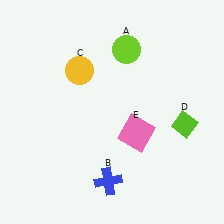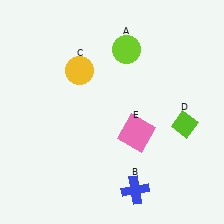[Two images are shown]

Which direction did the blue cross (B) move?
The blue cross (B) moved right.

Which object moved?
The blue cross (B) moved right.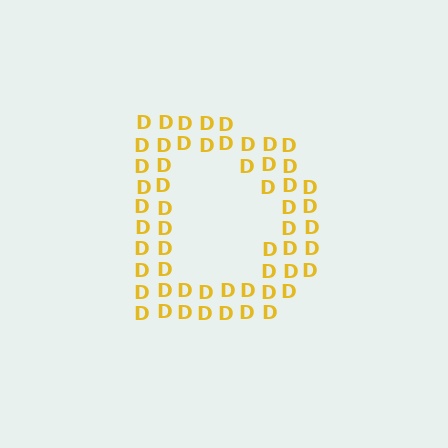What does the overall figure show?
The overall figure shows the letter D.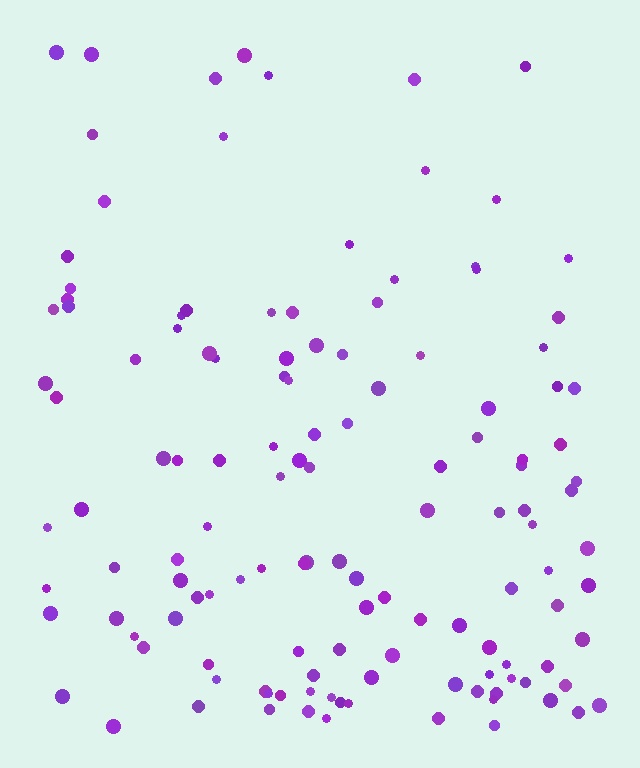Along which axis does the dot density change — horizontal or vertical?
Vertical.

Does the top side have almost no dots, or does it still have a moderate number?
Still a moderate number, just noticeably fewer than the bottom.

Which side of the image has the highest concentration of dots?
The bottom.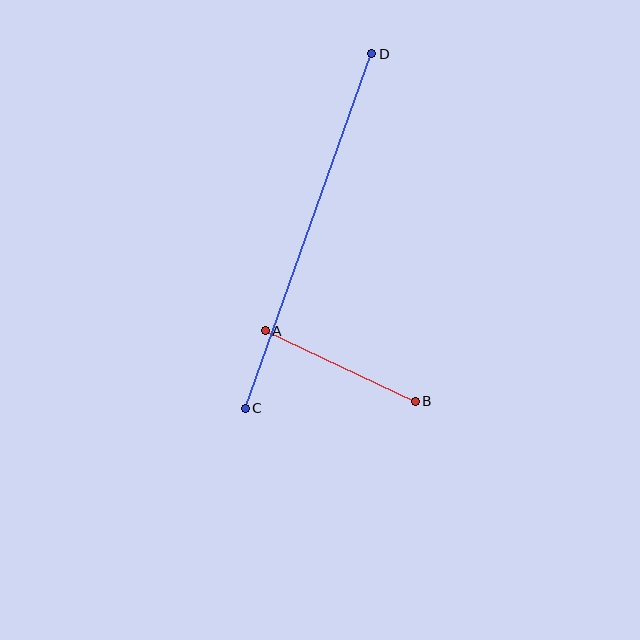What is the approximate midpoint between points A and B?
The midpoint is at approximately (340, 366) pixels.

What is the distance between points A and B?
The distance is approximately 166 pixels.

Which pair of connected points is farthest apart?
Points C and D are farthest apart.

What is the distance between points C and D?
The distance is approximately 376 pixels.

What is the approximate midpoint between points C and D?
The midpoint is at approximately (309, 231) pixels.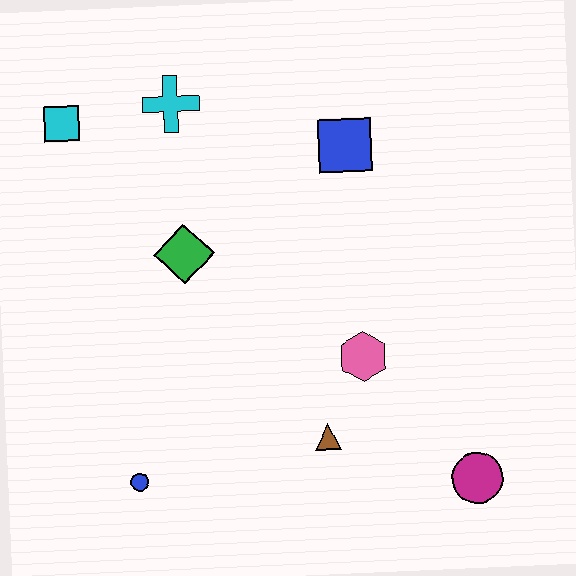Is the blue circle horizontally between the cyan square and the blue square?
Yes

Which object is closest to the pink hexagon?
The brown triangle is closest to the pink hexagon.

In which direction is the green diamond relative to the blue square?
The green diamond is to the left of the blue square.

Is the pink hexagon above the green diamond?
No